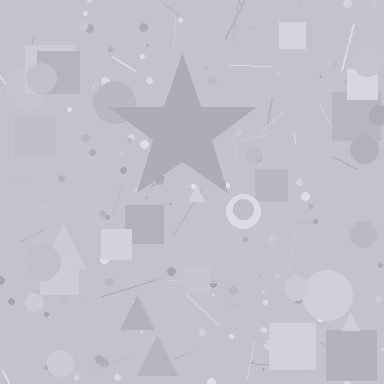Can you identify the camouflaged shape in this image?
The camouflaged shape is a star.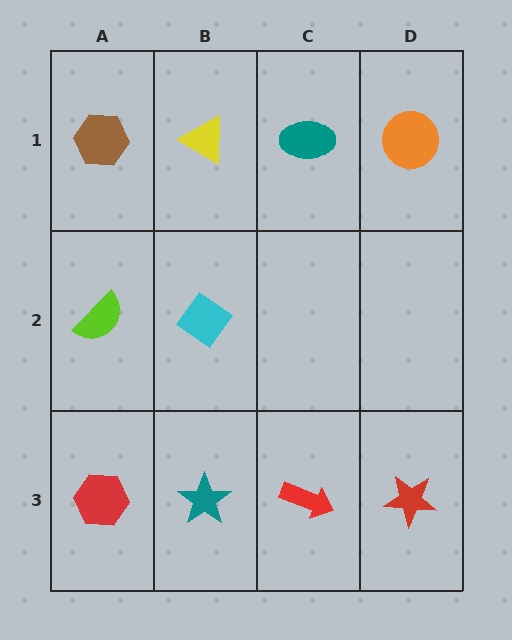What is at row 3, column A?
A red hexagon.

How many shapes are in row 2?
2 shapes.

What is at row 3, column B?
A teal star.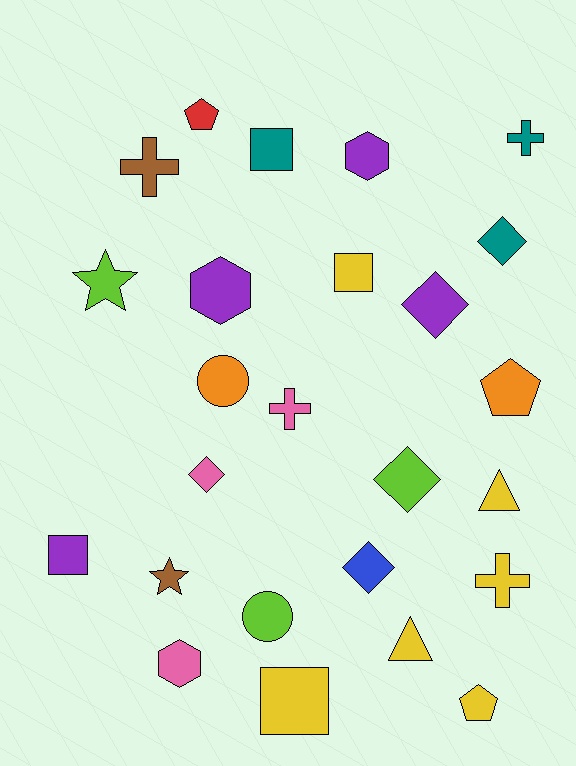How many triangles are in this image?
There are 2 triangles.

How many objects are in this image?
There are 25 objects.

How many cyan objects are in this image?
There are no cyan objects.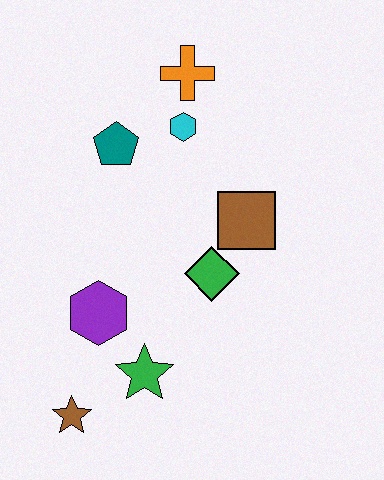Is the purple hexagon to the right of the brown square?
No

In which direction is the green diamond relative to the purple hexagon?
The green diamond is to the right of the purple hexagon.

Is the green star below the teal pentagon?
Yes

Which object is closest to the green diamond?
The brown square is closest to the green diamond.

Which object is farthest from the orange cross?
The brown star is farthest from the orange cross.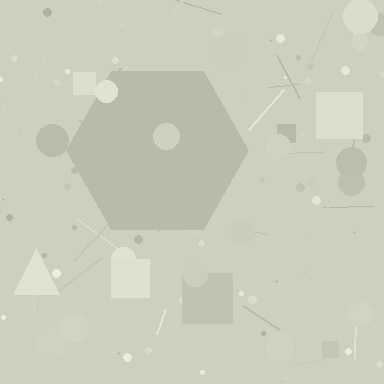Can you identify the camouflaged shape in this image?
The camouflaged shape is a hexagon.